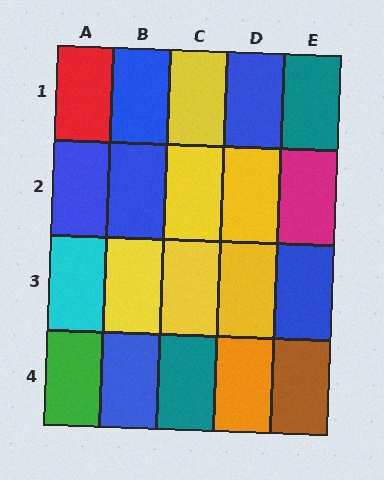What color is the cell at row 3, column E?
Blue.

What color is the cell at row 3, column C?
Yellow.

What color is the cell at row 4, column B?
Blue.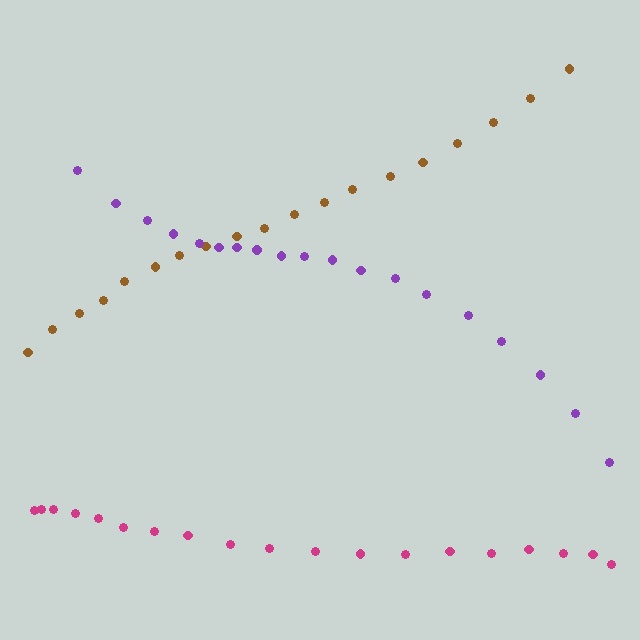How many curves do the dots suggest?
There are 3 distinct paths.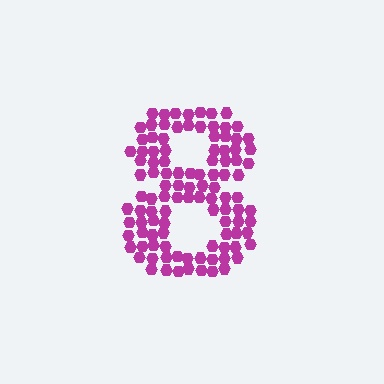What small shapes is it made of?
It is made of small hexagons.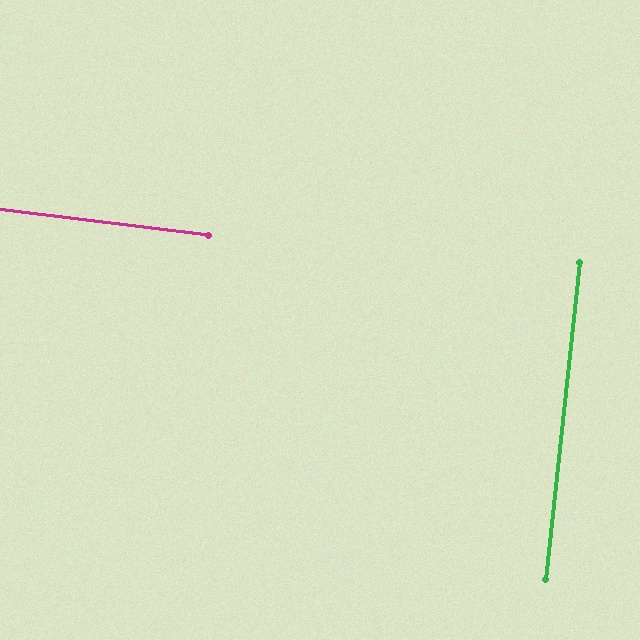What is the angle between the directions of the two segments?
Approximately 89 degrees.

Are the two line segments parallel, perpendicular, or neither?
Perpendicular — they meet at approximately 89°.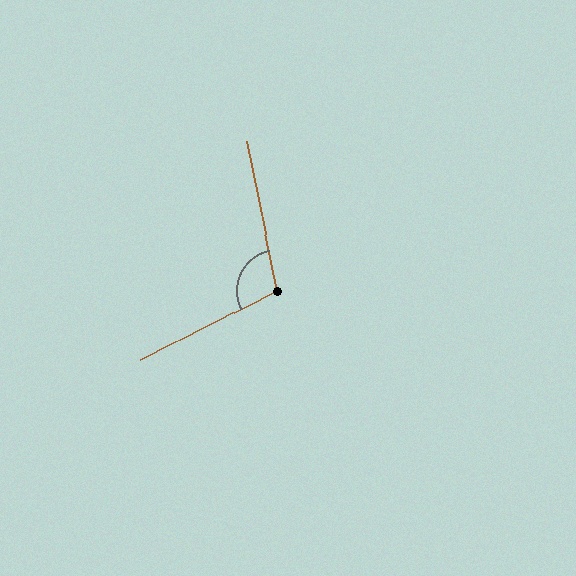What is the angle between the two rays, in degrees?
Approximately 106 degrees.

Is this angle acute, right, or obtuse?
It is obtuse.